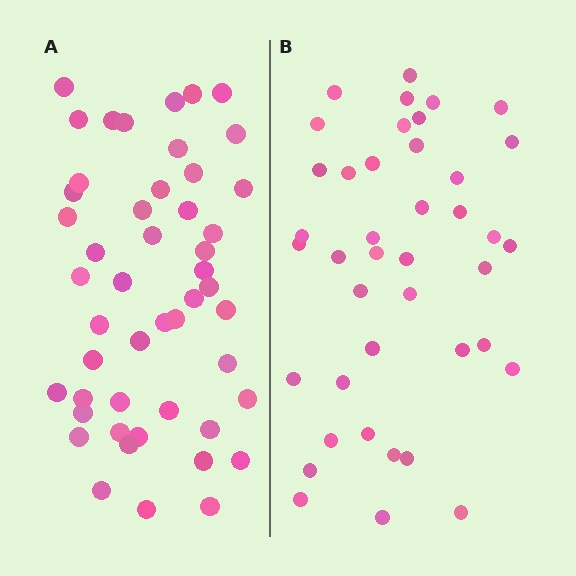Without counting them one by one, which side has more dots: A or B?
Region A (the left region) has more dots.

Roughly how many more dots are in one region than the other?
Region A has roughly 8 or so more dots than region B.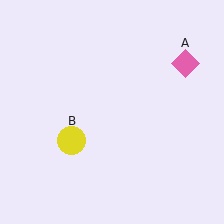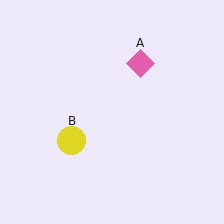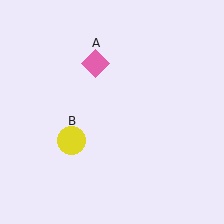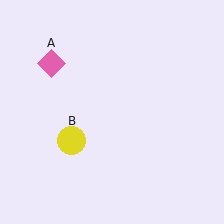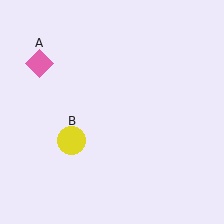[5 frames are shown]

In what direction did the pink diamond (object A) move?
The pink diamond (object A) moved left.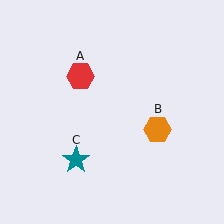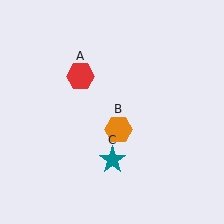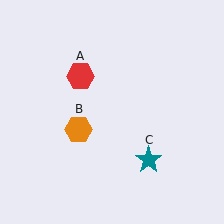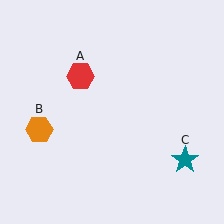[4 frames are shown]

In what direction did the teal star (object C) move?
The teal star (object C) moved right.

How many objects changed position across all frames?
2 objects changed position: orange hexagon (object B), teal star (object C).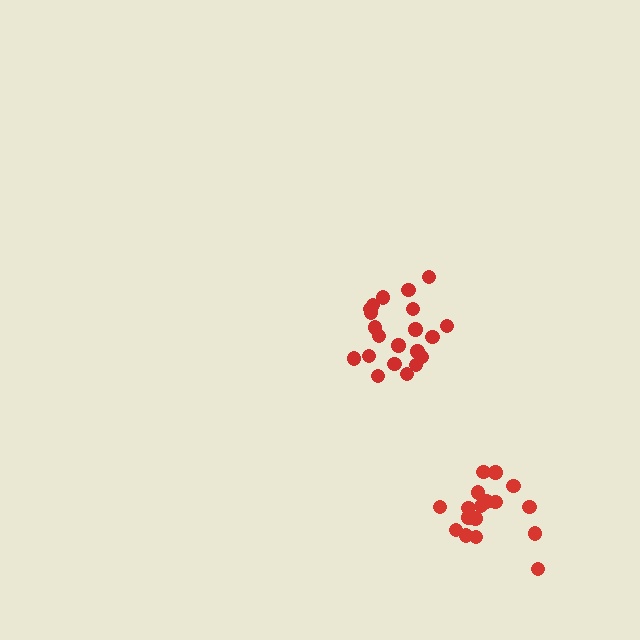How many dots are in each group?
Group 1: 21 dots, Group 2: 17 dots (38 total).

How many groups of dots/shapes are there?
There are 2 groups.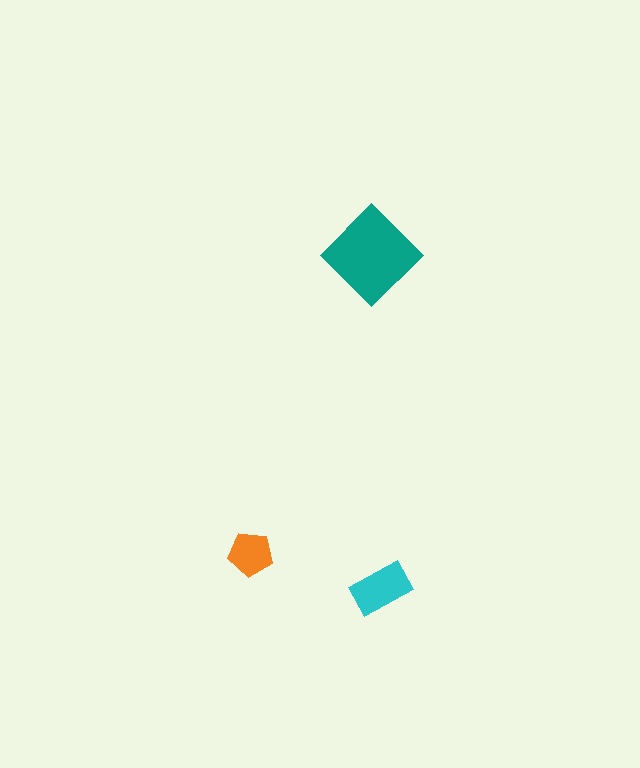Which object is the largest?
The teal diamond.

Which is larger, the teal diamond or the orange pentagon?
The teal diamond.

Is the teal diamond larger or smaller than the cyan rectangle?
Larger.